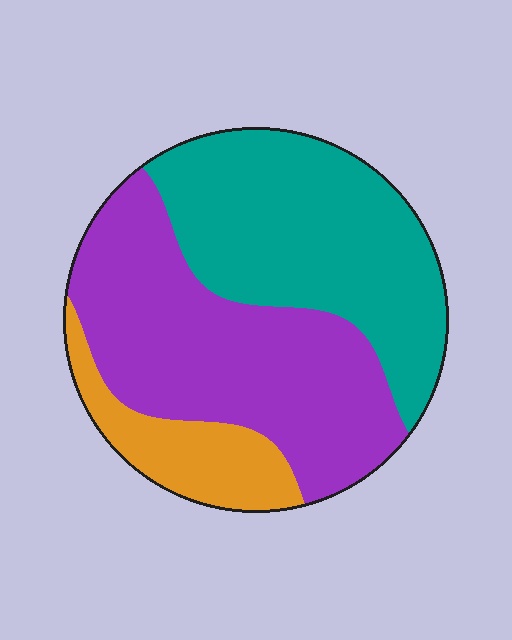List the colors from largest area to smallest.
From largest to smallest: purple, teal, orange.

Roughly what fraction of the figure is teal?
Teal takes up about two fifths (2/5) of the figure.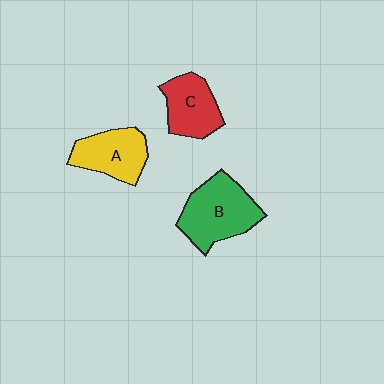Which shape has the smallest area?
Shape C (red).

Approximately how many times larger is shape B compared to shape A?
Approximately 1.3 times.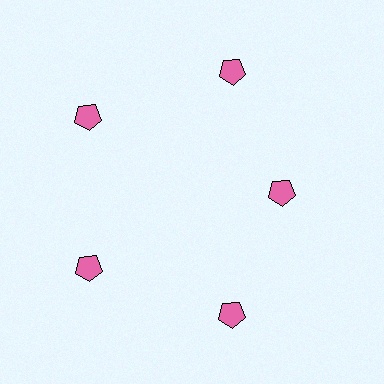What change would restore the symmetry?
The symmetry would be restored by moving it outward, back onto the ring so that all 5 pentagons sit at equal angles and equal distance from the center.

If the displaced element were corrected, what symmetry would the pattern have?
It would have 5-fold rotational symmetry — the pattern would map onto itself every 72 degrees.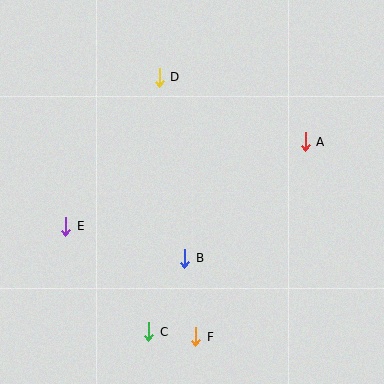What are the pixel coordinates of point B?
Point B is at (185, 258).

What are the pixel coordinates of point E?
Point E is at (66, 226).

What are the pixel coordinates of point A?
Point A is at (305, 142).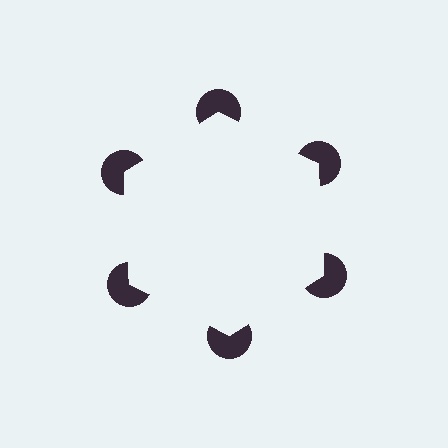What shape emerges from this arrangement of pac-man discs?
An illusory hexagon — its edges are inferred from the aligned wedge cuts in the pac-man discs, not physically drawn.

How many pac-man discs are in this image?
There are 6 — one at each vertex of the illusory hexagon.